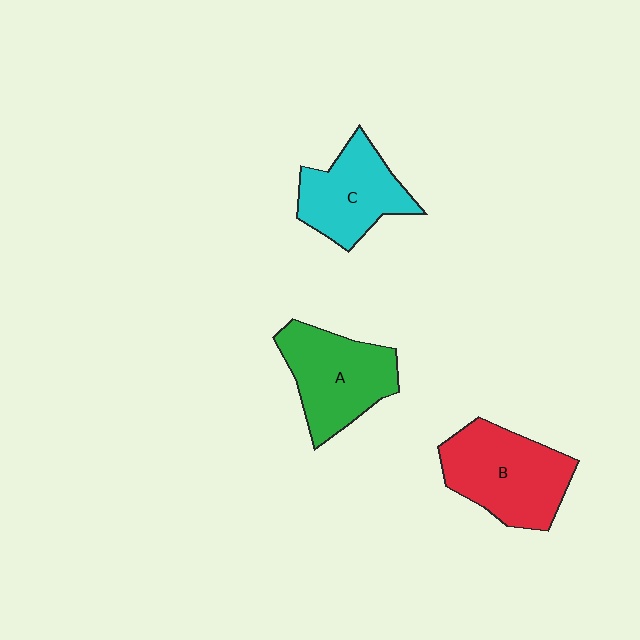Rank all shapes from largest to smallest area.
From largest to smallest: B (red), A (green), C (cyan).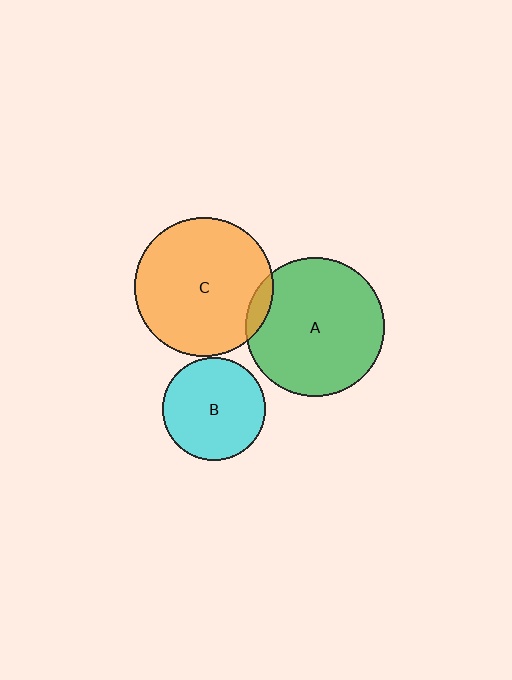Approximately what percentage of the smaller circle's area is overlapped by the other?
Approximately 5%.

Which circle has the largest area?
Circle A (green).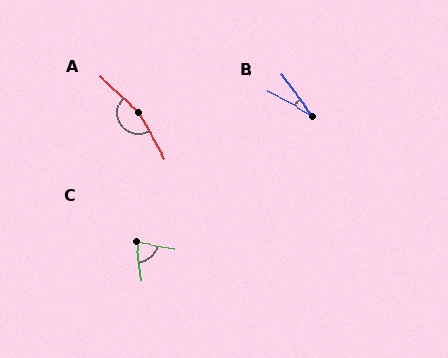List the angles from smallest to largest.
B (25°), C (72°), A (164°).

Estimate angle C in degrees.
Approximately 72 degrees.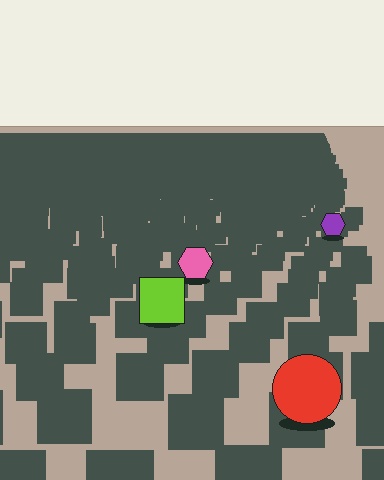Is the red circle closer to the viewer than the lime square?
Yes. The red circle is closer — you can tell from the texture gradient: the ground texture is coarser near it.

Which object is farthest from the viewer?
The purple hexagon is farthest from the viewer. It appears smaller and the ground texture around it is denser.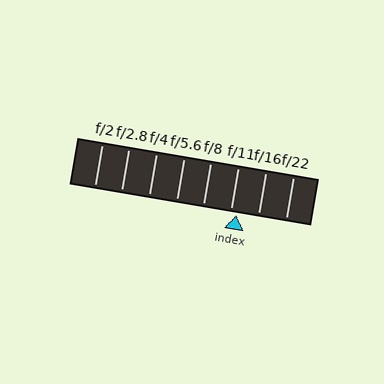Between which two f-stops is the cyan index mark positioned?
The index mark is between f/11 and f/16.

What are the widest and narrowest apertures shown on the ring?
The widest aperture shown is f/2 and the narrowest is f/22.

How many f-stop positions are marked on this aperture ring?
There are 8 f-stop positions marked.